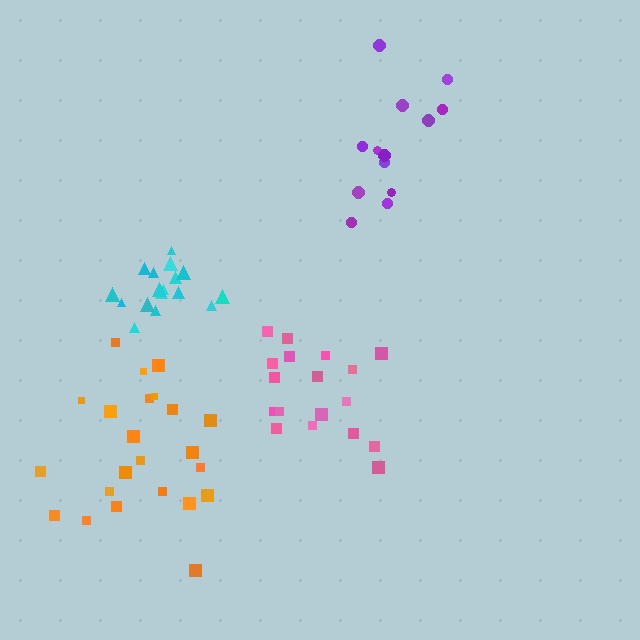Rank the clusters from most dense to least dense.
cyan, pink, orange, purple.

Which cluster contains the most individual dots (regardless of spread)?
Orange (23).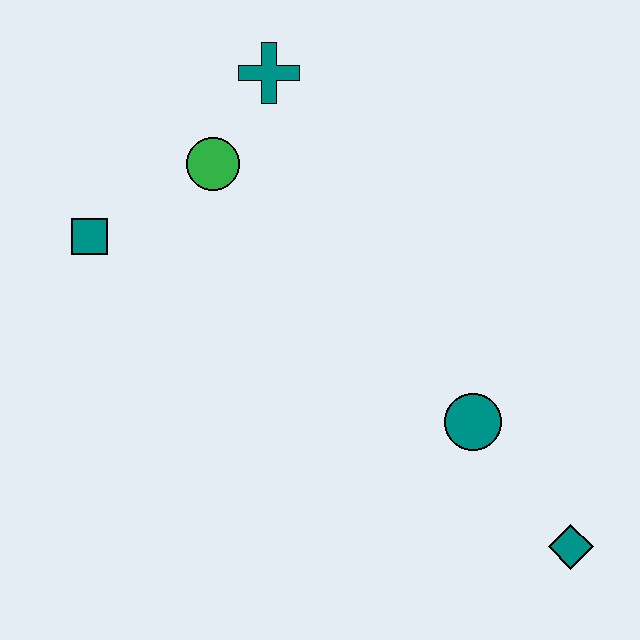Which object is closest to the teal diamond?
The teal circle is closest to the teal diamond.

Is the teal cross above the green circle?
Yes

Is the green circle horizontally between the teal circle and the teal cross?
No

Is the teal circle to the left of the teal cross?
No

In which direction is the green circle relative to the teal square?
The green circle is to the right of the teal square.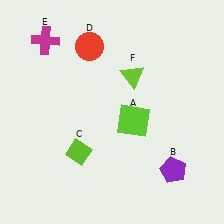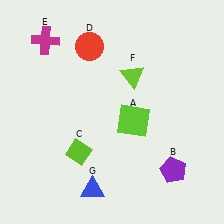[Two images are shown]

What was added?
A blue triangle (G) was added in Image 2.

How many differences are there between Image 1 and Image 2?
There is 1 difference between the two images.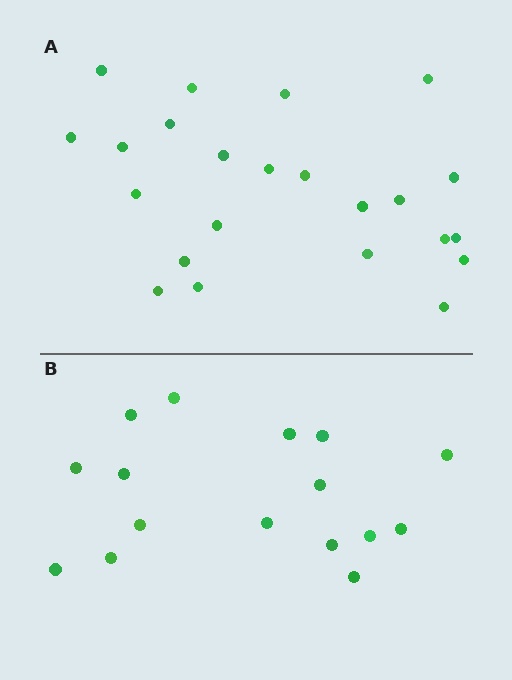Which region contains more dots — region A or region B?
Region A (the top region) has more dots.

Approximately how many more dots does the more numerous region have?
Region A has roughly 8 or so more dots than region B.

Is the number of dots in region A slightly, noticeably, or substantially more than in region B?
Region A has noticeably more, but not dramatically so. The ratio is roughly 1.4 to 1.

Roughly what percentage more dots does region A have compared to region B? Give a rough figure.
About 45% more.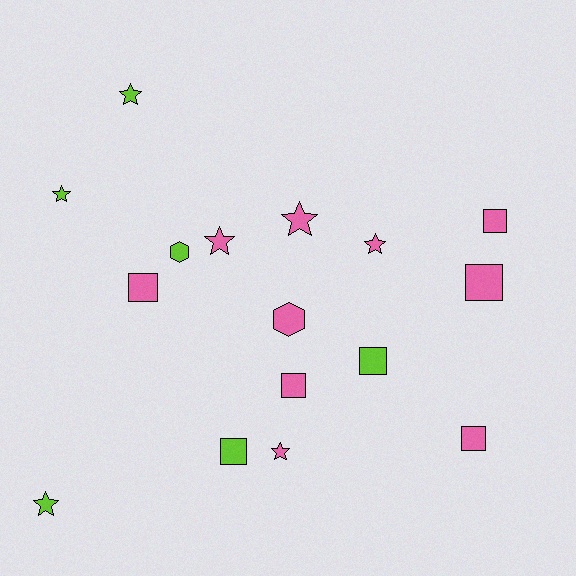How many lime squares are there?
There are 2 lime squares.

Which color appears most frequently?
Pink, with 10 objects.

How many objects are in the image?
There are 16 objects.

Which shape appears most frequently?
Square, with 7 objects.